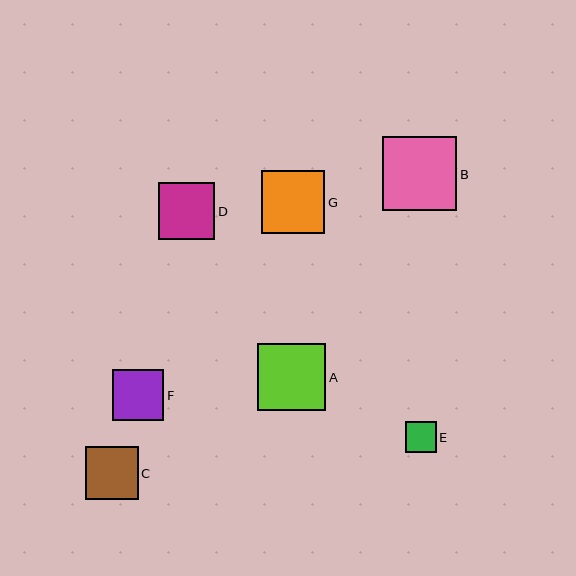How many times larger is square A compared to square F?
Square A is approximately 1.3 times the size of square F.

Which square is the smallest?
Square E is the smallest with a size of approximately 31 pixels.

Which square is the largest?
Square B is the largest with a size of approximately 74 pixels.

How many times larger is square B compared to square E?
Square B is approximately 2.4 times the size of square E.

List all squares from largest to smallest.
From largest to smallest: B, A, G, D, C, F, E.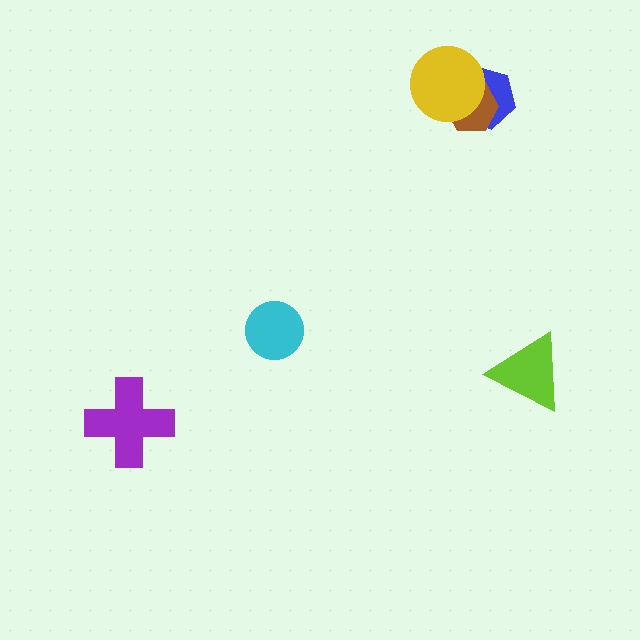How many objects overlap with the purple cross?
0 objects overlap with the purple cross.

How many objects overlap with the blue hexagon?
2 objects overlap with the blue hexagon.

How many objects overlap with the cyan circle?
0 objects overlap with the cyan circle.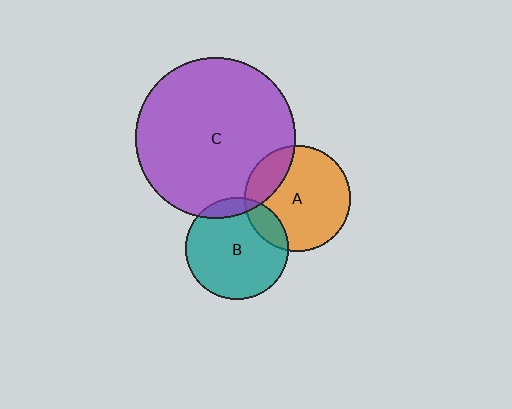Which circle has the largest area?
Circle C (purple).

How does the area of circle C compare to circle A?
Approximately 2.3 times.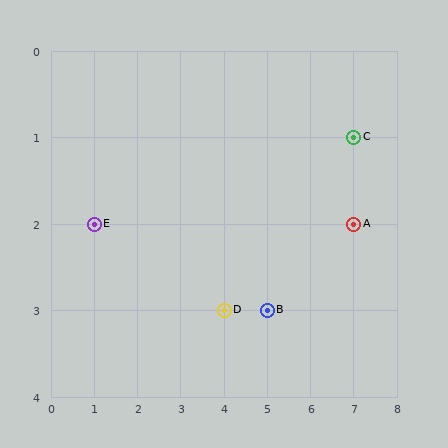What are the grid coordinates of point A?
Point A is at grid coordinates (7, 2).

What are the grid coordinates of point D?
Point D is at grid coordinates (4, 3).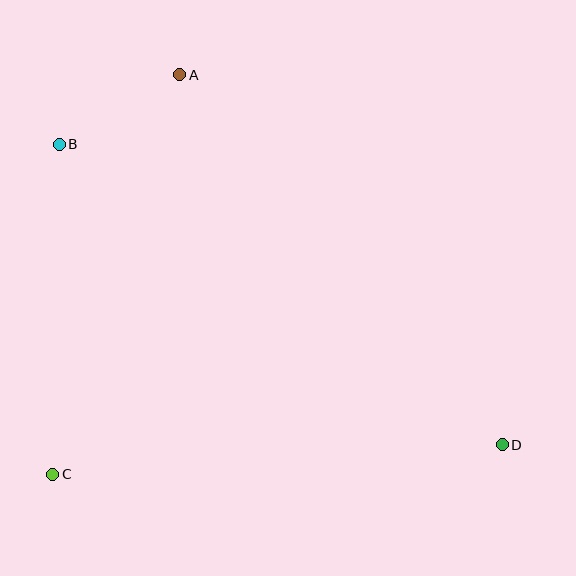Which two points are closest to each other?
Points A and B are closest to each other.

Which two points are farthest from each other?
Points B and D are farthest from each other.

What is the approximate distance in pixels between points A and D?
The distance between A and D is approximately 491 pixels.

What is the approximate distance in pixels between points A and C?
The distance between A and C is approximately 419 pixels.